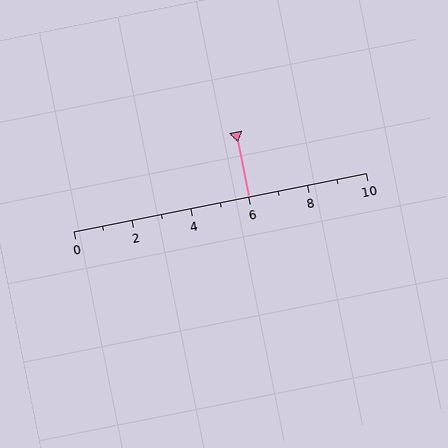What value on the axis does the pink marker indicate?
The marker indicates approximately 6.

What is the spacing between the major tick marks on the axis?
The major ticks are spaced 2 apart.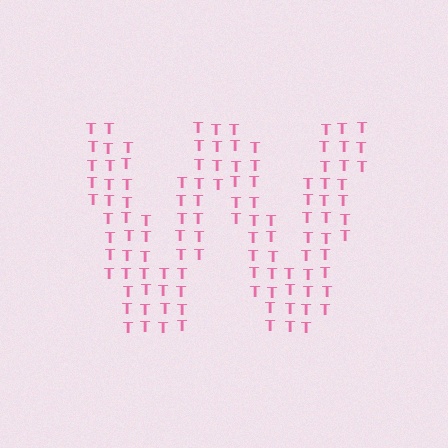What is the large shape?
The large shape is the letter W.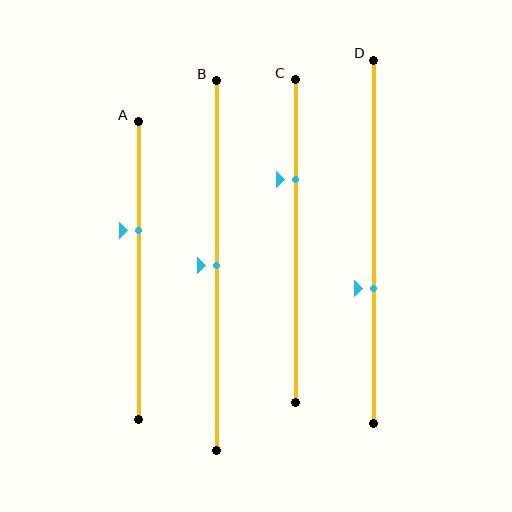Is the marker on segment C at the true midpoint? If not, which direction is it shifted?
No, the marker on segment C is shifted upward by about 19% of the segment length.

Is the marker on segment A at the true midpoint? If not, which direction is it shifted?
No, the marker on segment A is shifted upward by about 13% of the segment length.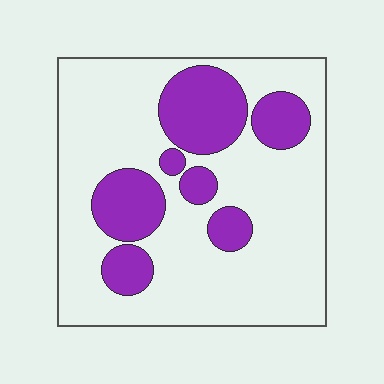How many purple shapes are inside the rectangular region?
7.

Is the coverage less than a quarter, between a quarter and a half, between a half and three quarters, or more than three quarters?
Between a quarter and a half.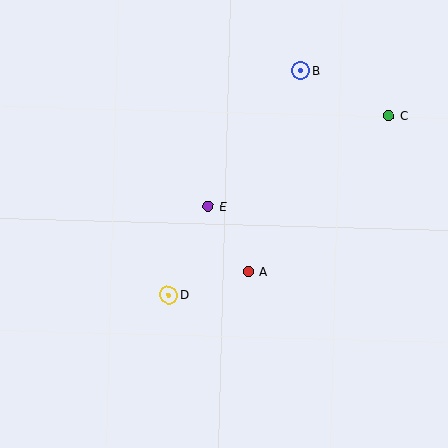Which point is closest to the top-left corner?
Point E is closest to the top-left corner.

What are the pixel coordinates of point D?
Point D is at (169, 295).